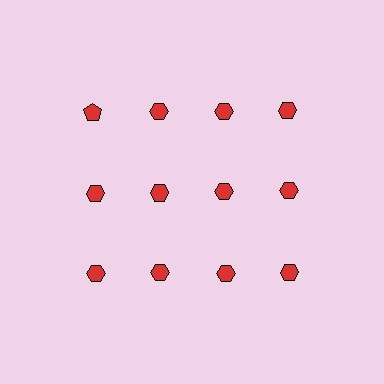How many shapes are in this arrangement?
There are 12 shapes arranged in a grid pattern.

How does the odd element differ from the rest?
It has a different shape: pentagon instead of hexagon.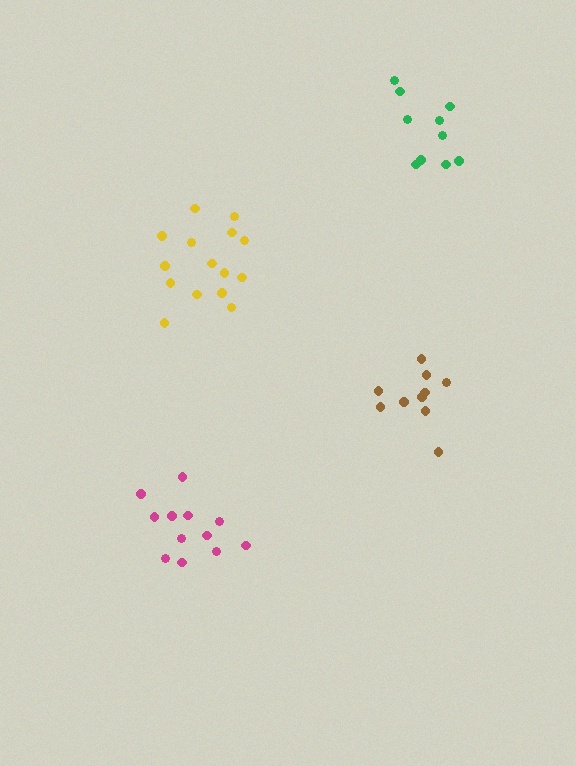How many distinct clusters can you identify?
There are 4 distinct clusters.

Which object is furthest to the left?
The magenta cluster is leftmost.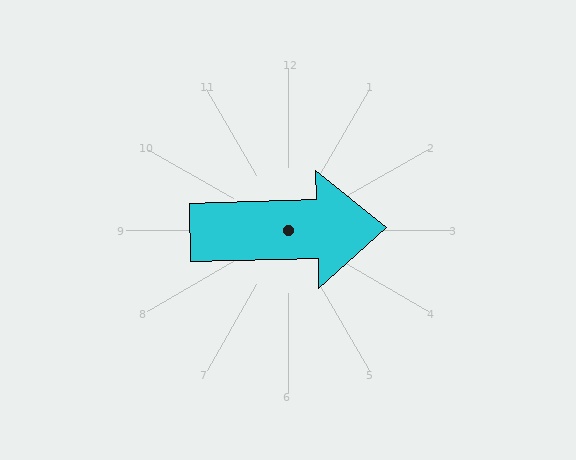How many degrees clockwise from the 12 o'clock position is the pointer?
Approximately 89 degrees.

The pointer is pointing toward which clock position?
Roughly 3 o'clock.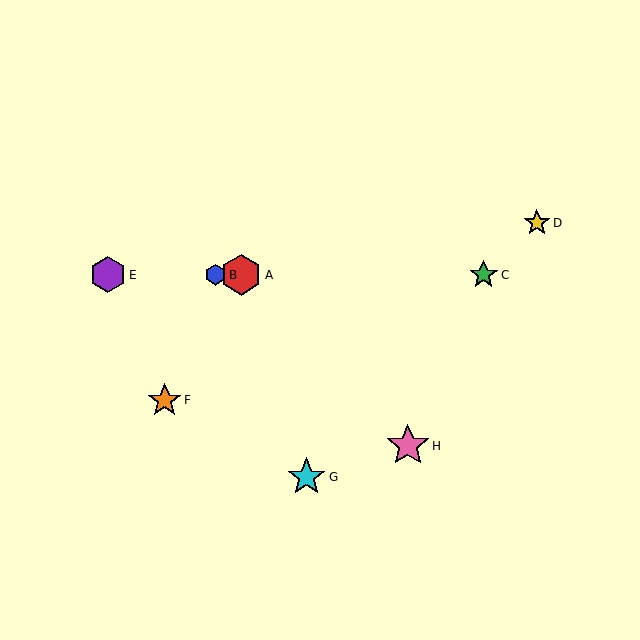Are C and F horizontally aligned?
No, C is at y≈275 and F is at y≈400.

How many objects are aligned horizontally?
4 objects (A, B, C, E) are aligned horizontally.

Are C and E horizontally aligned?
Yes, both are at y≈275.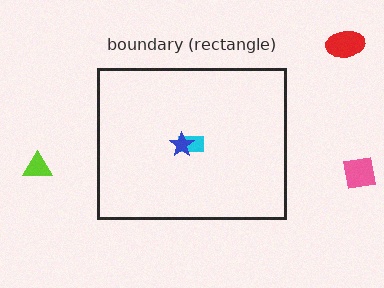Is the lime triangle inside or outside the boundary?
Outside.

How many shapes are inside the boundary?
2 inside, 3 outside.